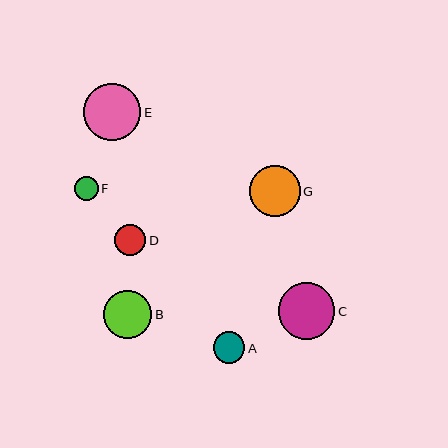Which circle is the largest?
Circle E is the largest with a size of approximately 57 pixels.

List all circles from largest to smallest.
From largest to smallest: E, C, G, B, A, D, F.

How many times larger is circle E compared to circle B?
Circle E is approximately 1.2 times the size of circle B.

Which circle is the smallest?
Circle F is the smallest with a size of approximately 24 pixels.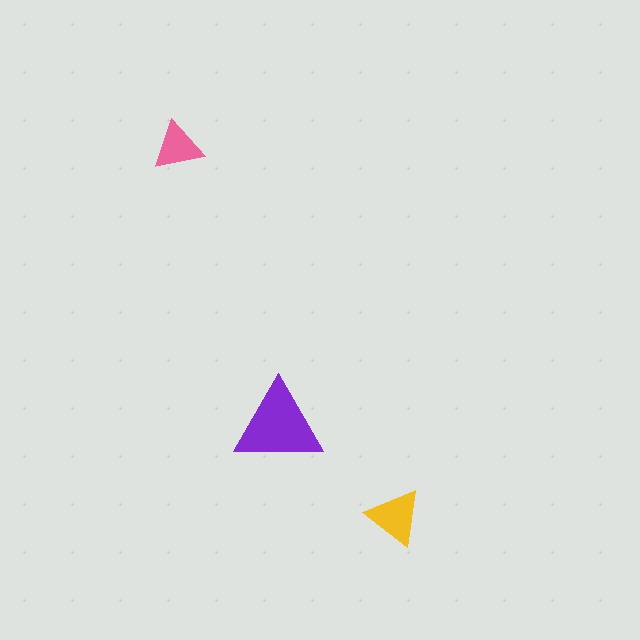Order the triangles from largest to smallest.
the purple one, the yellow one, the pink one.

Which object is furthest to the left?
The pink triangle is leftmost.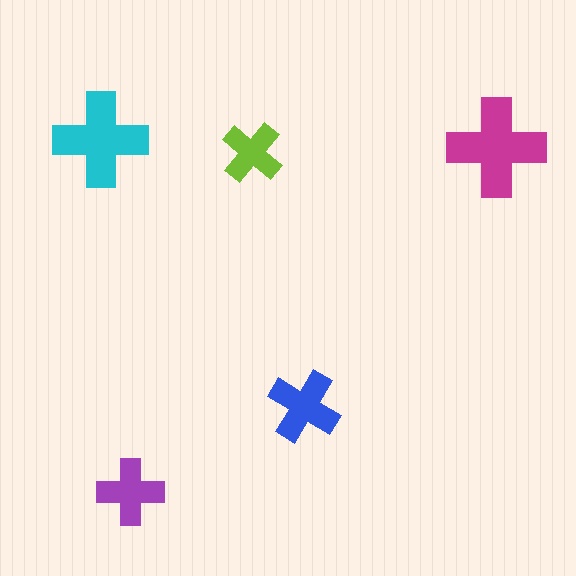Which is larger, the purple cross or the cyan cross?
The cyan one.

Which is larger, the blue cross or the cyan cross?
The cyan one.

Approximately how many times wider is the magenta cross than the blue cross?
About 1.5 times wider.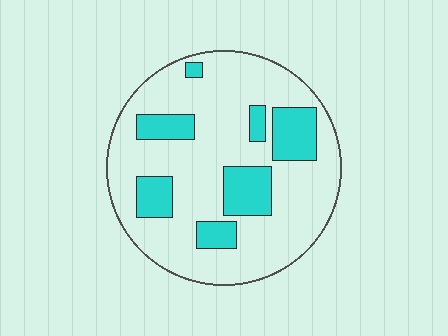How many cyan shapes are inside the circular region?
7.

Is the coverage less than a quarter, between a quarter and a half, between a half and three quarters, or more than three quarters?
Less than a quarter.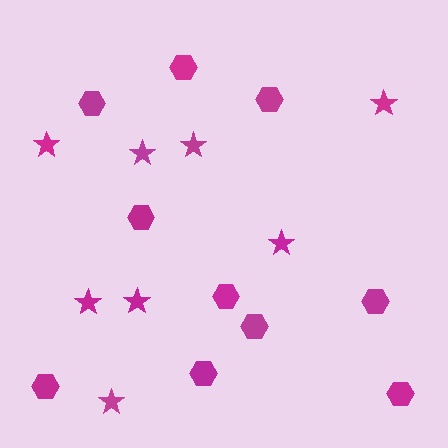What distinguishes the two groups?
There are 2 groups: one group of stars (8) and one group of hexagons (10).